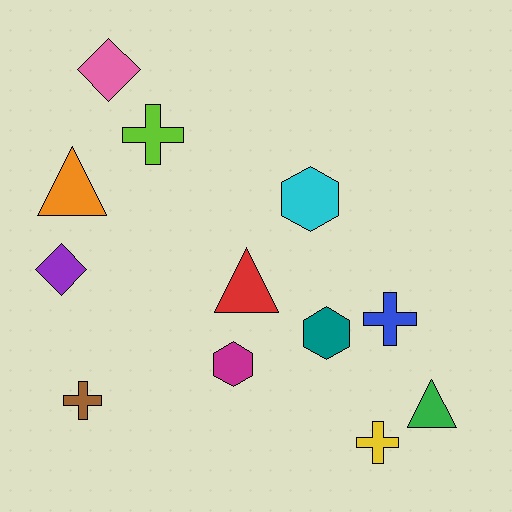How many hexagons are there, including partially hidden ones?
There are 3 hexagons.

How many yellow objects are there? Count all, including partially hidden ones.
There is 1 yellow object.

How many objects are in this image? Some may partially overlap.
There are 12 objects.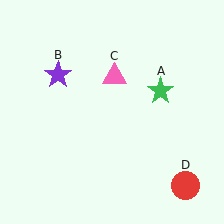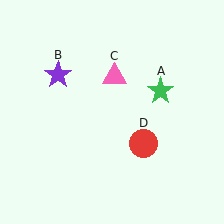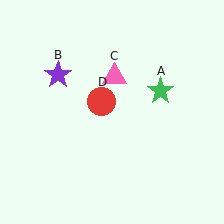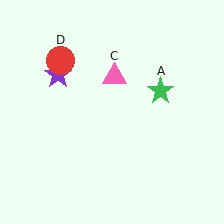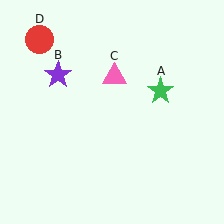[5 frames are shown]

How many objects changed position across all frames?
1 object changed position: red circle (object D).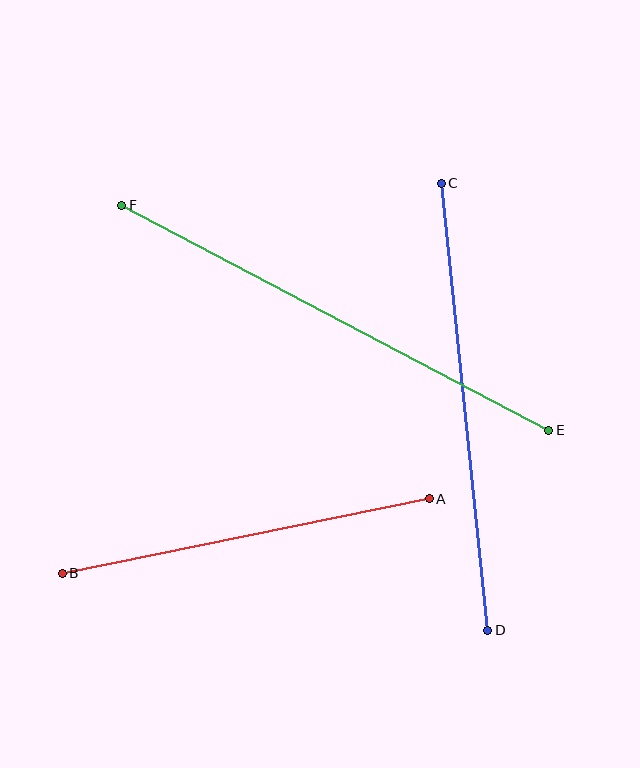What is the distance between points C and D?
The distance is approximately 449 pixels.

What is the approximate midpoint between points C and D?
The midpoint is at approximately (465, 407) pixels.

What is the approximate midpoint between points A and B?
The midpoint is at approximately (246, 536) pixels.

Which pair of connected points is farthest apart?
Points E and F are farthest apart.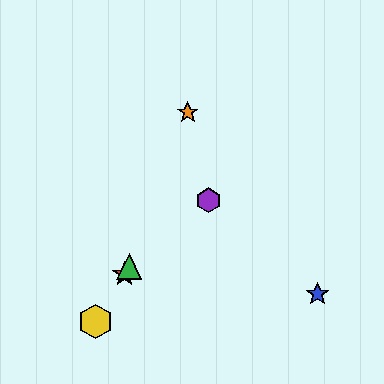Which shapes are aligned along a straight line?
The red star, the green triangle, the yellow hexagon are aligned along a straight line.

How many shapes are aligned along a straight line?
3 shapes (the red star, the green triangle, the yellow hexagon) are aligned along a straight line.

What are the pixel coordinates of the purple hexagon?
The purple hexagon is at (209, 200).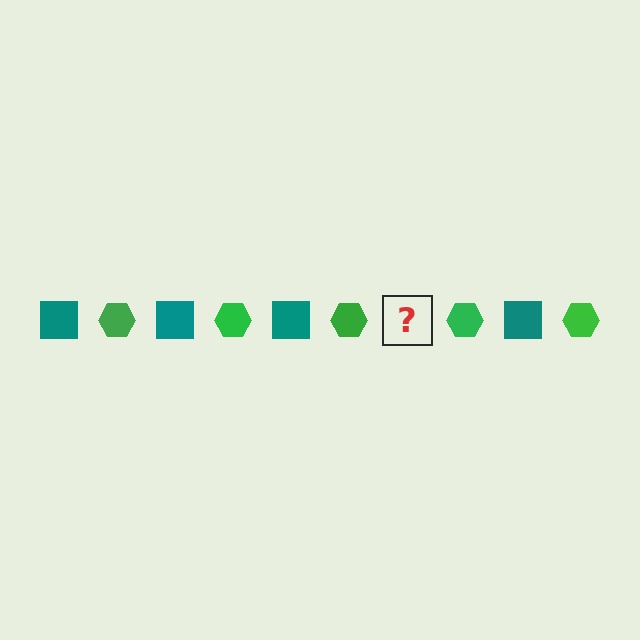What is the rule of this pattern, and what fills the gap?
The rule is that the pattern alternates between teal square and green hexagon. The gap should be filled with a teal square.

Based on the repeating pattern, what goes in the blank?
The blank should be a teal square.